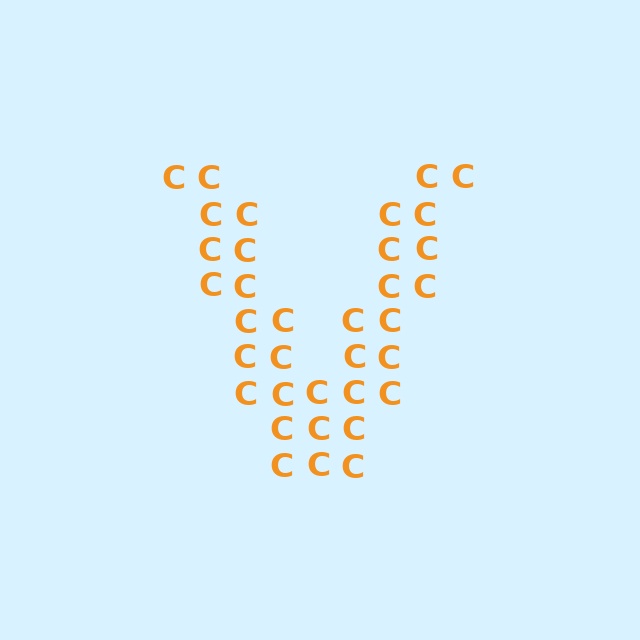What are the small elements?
The small elements are letter C's.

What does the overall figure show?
The overall figure shows the letter V.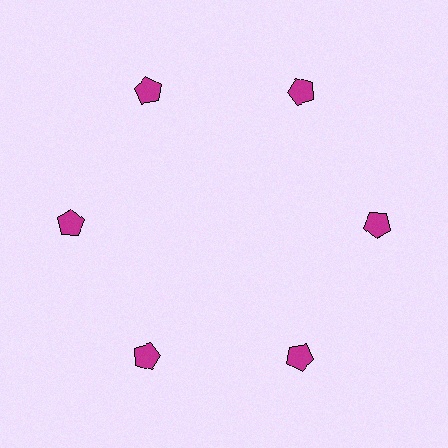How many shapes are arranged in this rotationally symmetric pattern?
There are 6 shapes, arranged in 6 groups of 1.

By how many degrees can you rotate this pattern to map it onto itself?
The pattern maps onto itself every 60 degrees of rotation.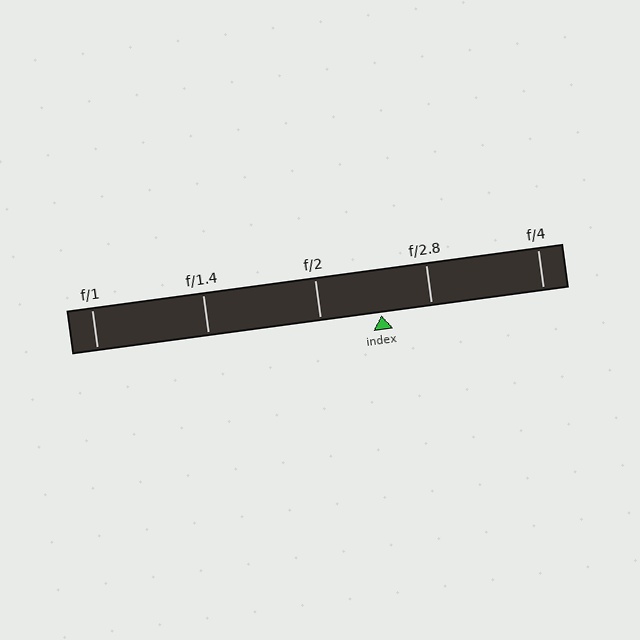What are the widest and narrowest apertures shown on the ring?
The widest aperture shown is f/1 and the narrowest is f/4.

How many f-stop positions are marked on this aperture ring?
There are 5 f-stop positions marked.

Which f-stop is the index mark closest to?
The index mark is closest to f/2.8.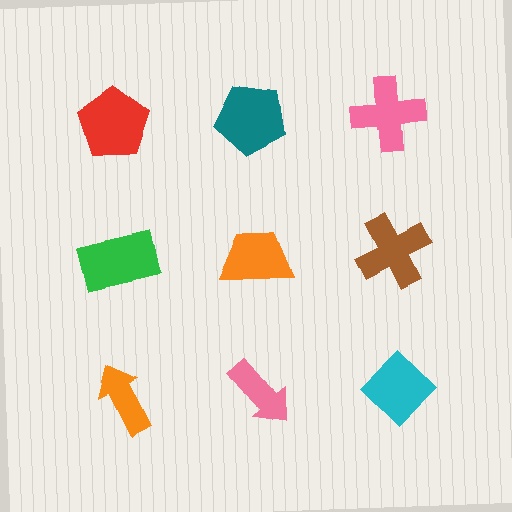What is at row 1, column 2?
A teal pentagon.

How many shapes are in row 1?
3 shapes.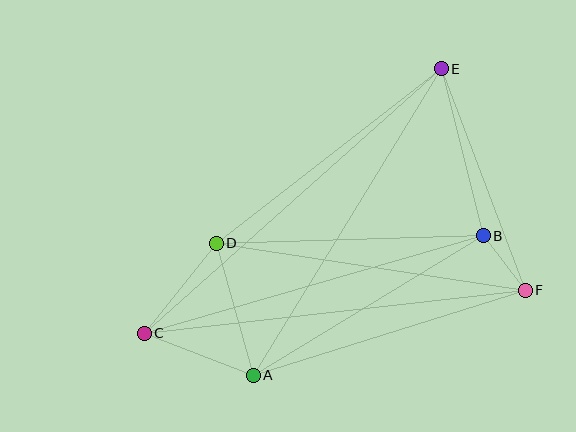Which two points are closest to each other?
Points B and F are closest to each other.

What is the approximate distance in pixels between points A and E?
The distance between A and E is approximately 360 pixels.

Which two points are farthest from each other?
Points C and E are farthest from each other.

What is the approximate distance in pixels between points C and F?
The distance between C and F is approximately 383 pixels.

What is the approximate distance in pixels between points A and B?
The distance between A and B is approximately 269 pixels.